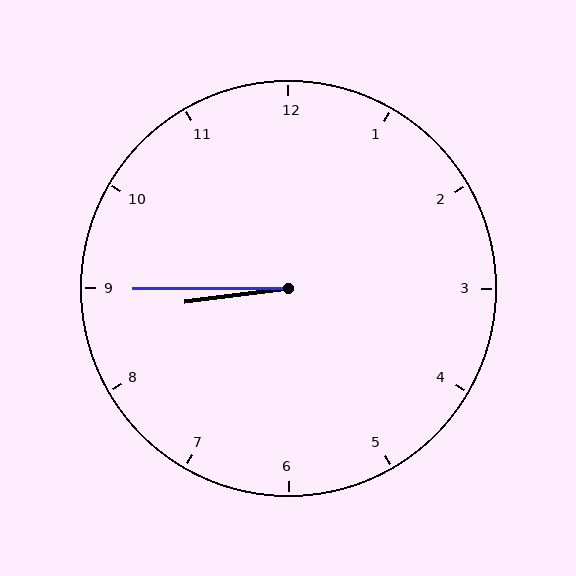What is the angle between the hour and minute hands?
Approximately 8 degrees.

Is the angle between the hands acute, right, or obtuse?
It is acute.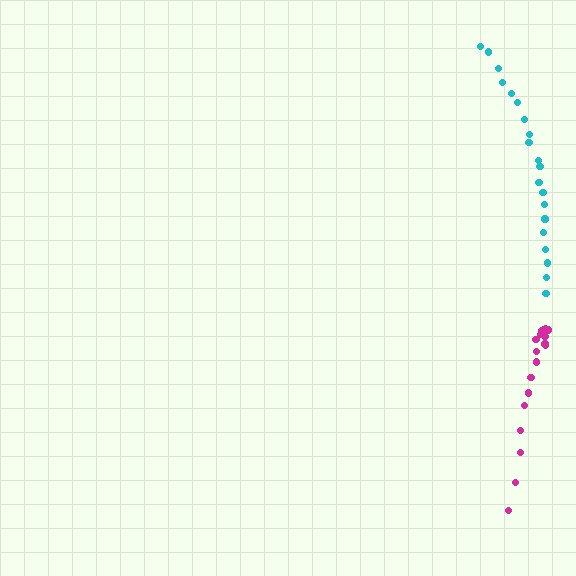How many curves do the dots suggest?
There are 2 distinct paths.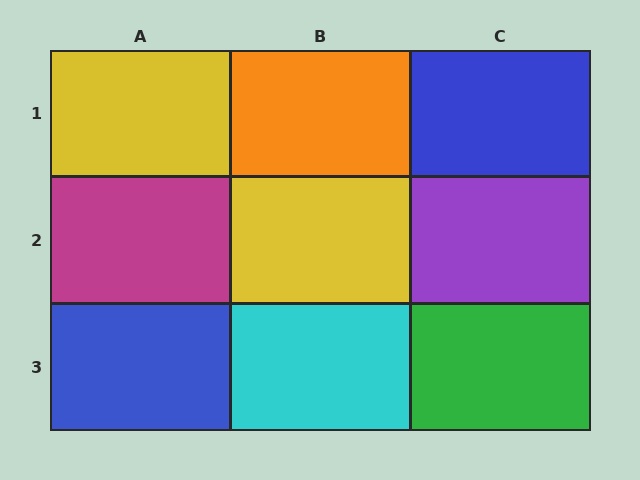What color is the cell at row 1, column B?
Orange.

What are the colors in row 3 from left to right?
Blue, cyan, green.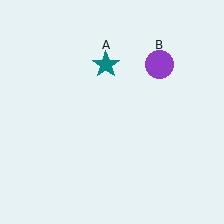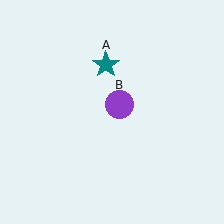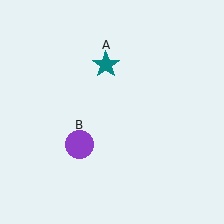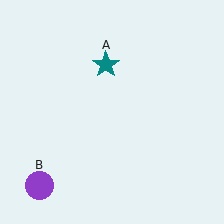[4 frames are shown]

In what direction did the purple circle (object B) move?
The purple circle (object B) moved down and to the left.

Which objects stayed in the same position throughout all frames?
Teal star (object A) remained stationary.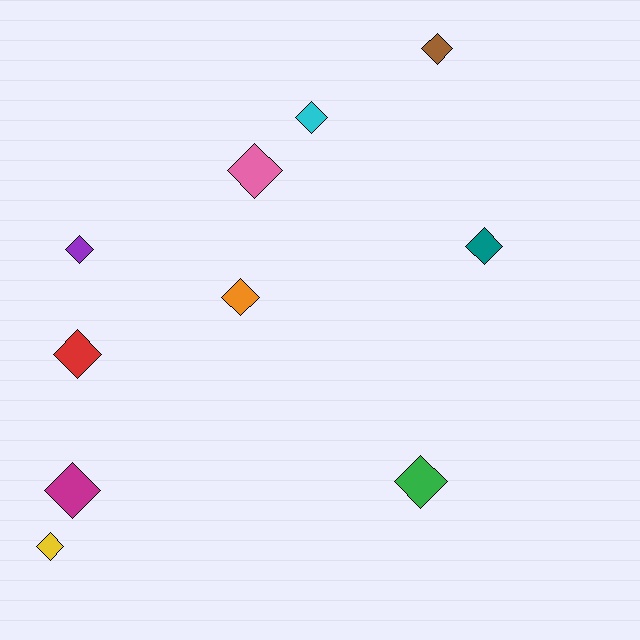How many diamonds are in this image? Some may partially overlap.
There are 10 diamonds.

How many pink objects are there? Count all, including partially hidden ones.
There is 1 pink object.